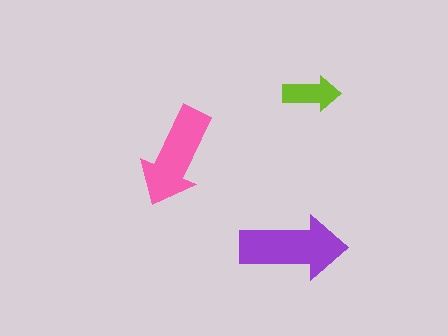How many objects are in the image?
There are 3 objects in the image.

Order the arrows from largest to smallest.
the purple one, the pink one, the lime one.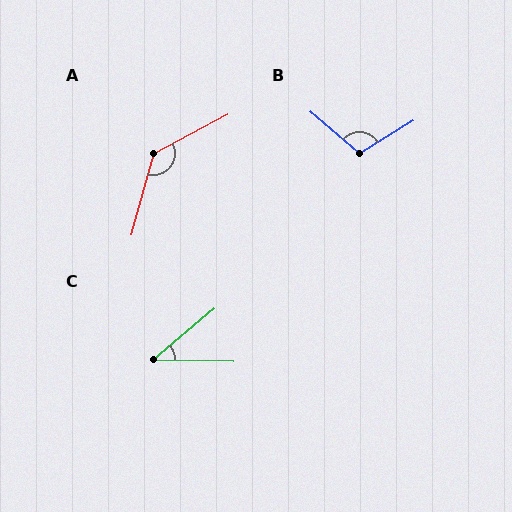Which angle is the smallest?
C, at approximately 41 degrees.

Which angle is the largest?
A, at approximately 133 degrees.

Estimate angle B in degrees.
Approximately 108 degrees.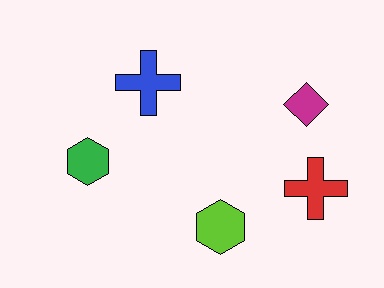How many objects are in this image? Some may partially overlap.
There are 5 objects.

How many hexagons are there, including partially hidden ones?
There are 2 hexagons.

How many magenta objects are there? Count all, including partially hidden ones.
There is 1 magenta object.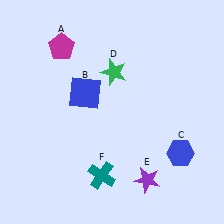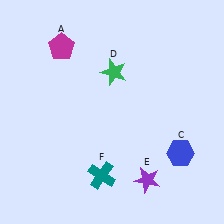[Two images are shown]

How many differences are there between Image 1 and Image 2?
There is 1 difference between the two images.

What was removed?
The blue square (B) was removed in Image 2.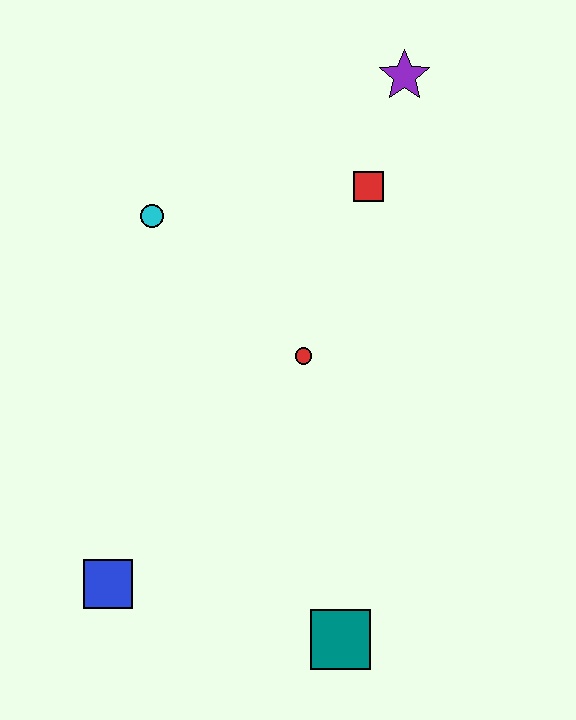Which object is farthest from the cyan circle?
The teal square is farthest from the cyan circle.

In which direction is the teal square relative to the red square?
The teal square is below the red square.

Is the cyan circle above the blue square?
Yes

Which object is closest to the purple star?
The red square is closest to the purple star.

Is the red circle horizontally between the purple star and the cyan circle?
Yes